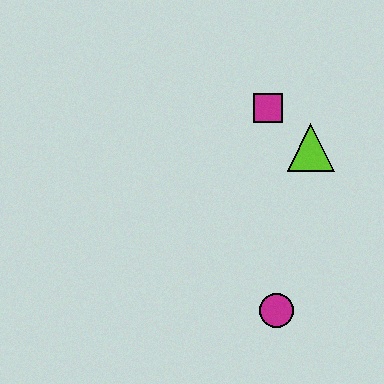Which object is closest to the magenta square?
The lime triangle is closest to the magenta square.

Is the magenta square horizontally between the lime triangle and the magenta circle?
No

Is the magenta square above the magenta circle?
Yes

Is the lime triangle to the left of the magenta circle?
No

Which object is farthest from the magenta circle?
The magenta square is farthest from the magenta circle.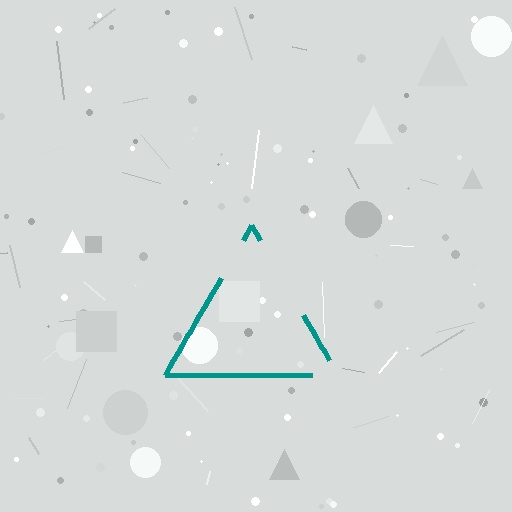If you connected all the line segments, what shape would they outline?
They would outline a triangle.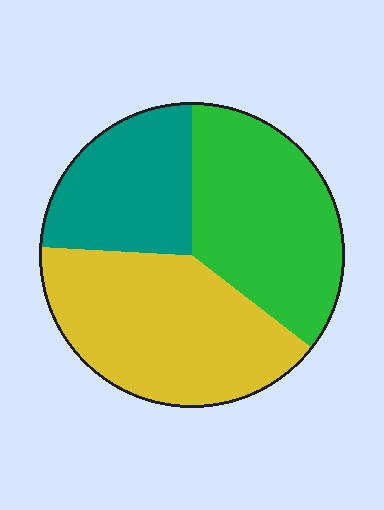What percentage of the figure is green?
Green covers about 35% of the figure.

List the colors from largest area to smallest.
From largest to smallest: yellow, green, teal.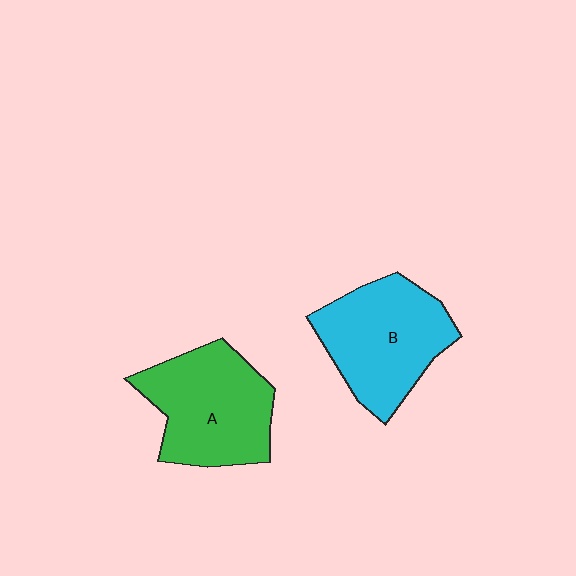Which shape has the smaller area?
Shape B (cyan).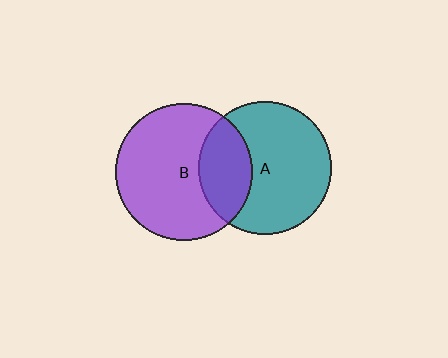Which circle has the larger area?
Circle B (purple).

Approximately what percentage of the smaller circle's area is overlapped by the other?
Approximately 30%.